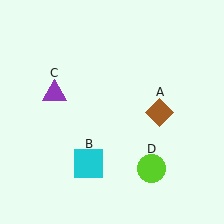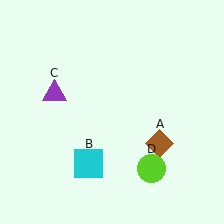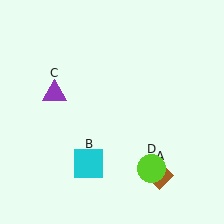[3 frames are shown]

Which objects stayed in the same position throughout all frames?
Cyan square (object B) and purple triangle (object C) and lime circle (object D) remained stationary.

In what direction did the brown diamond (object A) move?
The brown diamond (object A) moved down.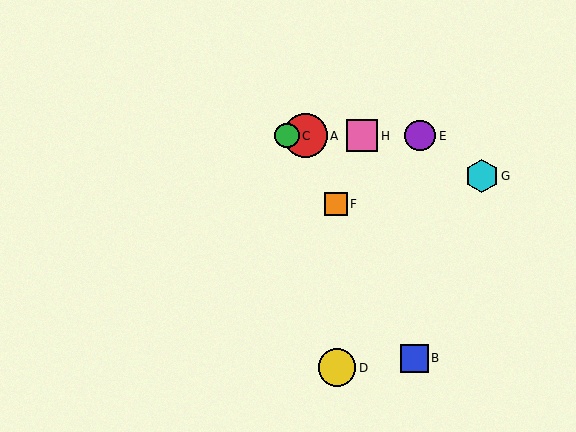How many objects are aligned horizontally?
4 objects (A, C, E, H) are aligned horizontally.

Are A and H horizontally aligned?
Yes, both are at y≈136.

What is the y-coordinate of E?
Object E is at y≈136.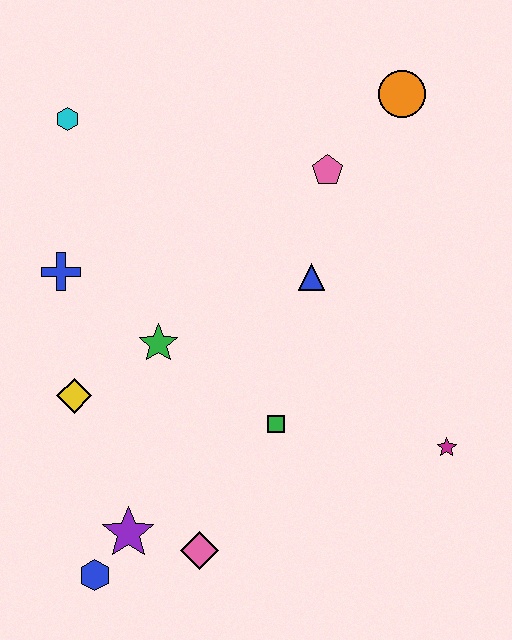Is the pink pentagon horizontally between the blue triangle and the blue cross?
No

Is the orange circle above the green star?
Yes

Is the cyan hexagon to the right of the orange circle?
No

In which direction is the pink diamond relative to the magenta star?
The pink diamond is to the left of the magenta star.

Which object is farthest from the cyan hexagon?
The magenta star is farthest from the cyan hexagon.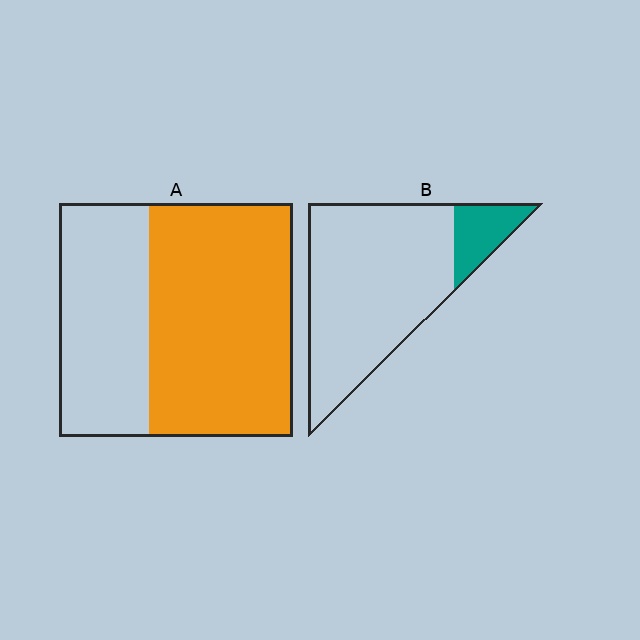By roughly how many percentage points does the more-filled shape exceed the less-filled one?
By roughly 45 percentage points (A over B).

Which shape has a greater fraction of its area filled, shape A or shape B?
Shape A.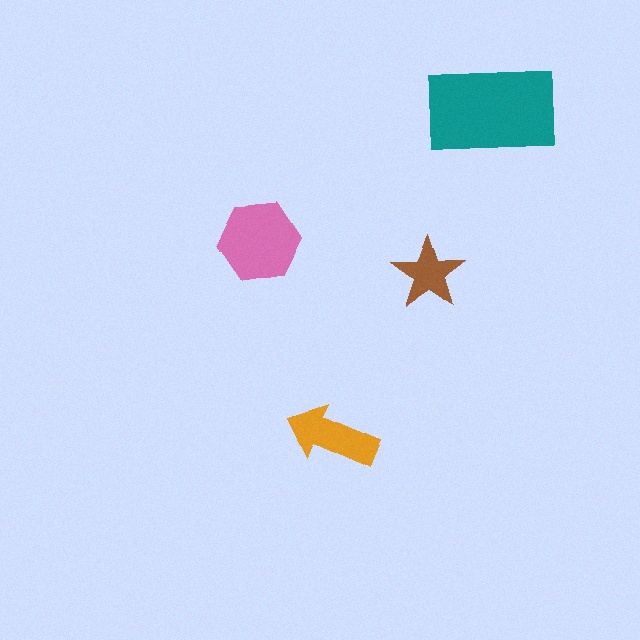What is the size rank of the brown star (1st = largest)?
4th.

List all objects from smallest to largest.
The brown star, the orange arrow, the pink hexagon, the teal rectangle.